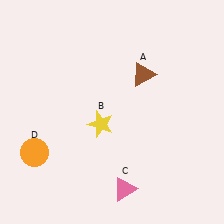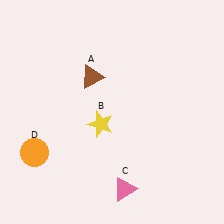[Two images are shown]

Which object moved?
The brown triangle (A) moved left.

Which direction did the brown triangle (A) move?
The brown triangle (A) moved left.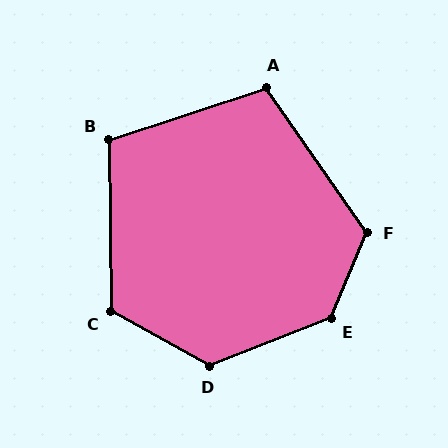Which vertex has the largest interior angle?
E, at approximately 134 degrees.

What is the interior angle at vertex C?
Approximately 120 degrees (obtuse).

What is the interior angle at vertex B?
Approximately 107 degrees (obtuse).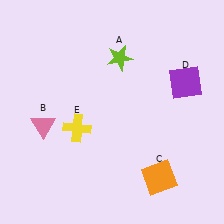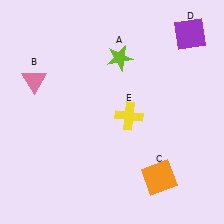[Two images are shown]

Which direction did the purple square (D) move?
The purple square (D) moved up.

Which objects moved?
The objects that moved are: the pink triangle (B), the purple square (D), the yellow cross (E).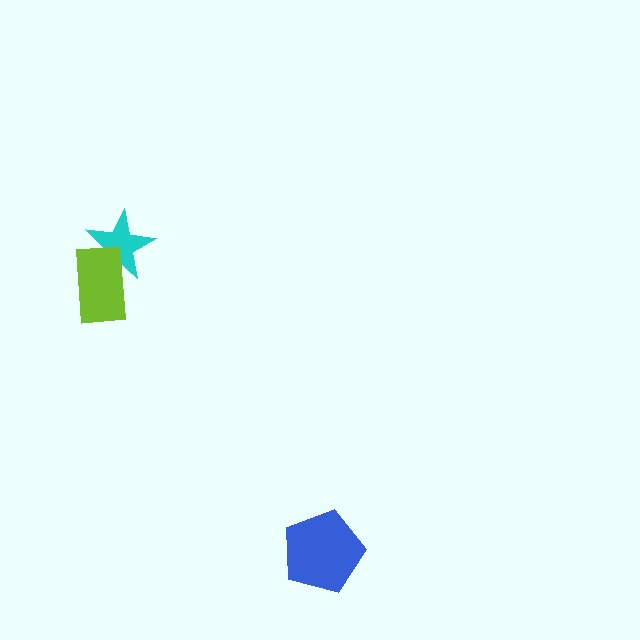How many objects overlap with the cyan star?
1 object overlaps with the cyan star.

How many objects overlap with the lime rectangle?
1 object overlaps with the lime rectangle.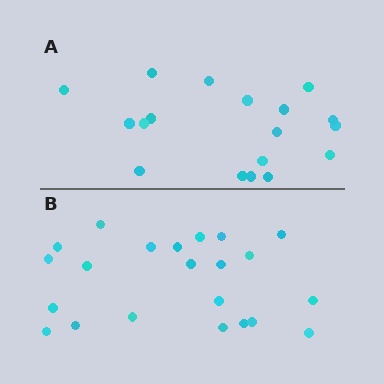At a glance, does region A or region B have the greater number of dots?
Region B (the bottom region) has more dots.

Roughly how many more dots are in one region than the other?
Region B has about 4 more dots than region A.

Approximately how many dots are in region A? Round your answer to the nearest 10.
About 20 dots. (The exact count is 18, which rounds to 20.)